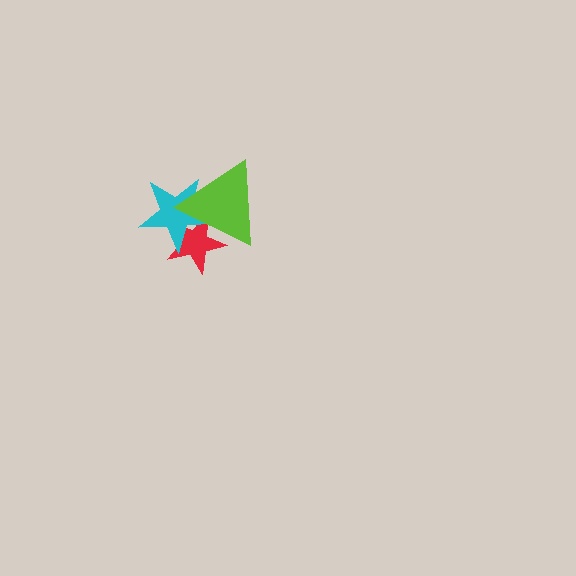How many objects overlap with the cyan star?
2 objects overlap with the cyan star.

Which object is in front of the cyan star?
The lime triangle is in front of the cyan star.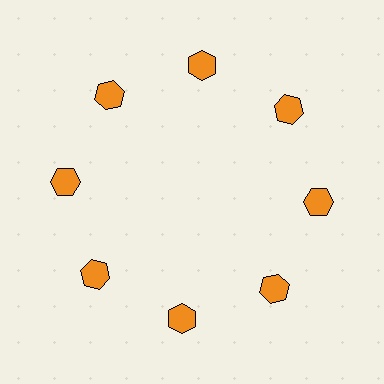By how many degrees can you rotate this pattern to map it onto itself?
The pattern maps onto itself every 45 degrees of rotation.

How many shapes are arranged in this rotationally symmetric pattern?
There are 8 shapes, arranged in 8 groups of 1.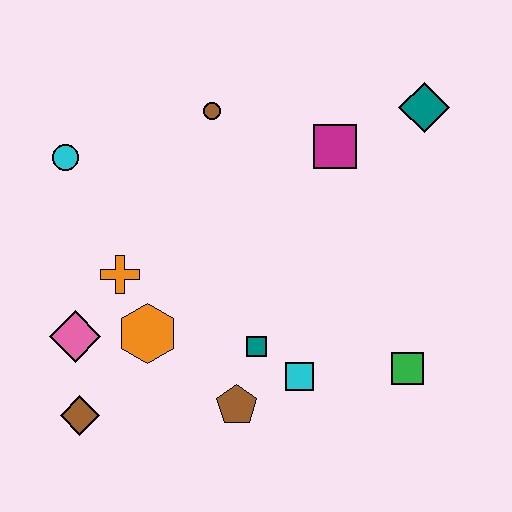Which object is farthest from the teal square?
The teal diamond is farthest from the teal square.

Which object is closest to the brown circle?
The magenta square is closest to the brown circle.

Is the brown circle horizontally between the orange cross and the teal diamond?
Yes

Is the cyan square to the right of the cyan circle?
Yes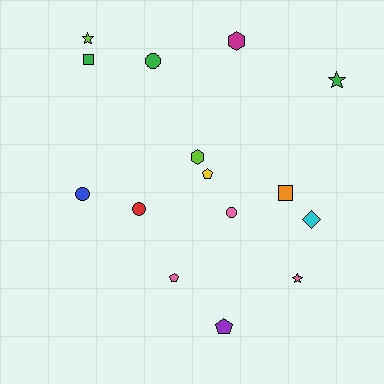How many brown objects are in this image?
There are no brown objects.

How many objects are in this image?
There are 15 objects.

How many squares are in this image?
There are 2 squares.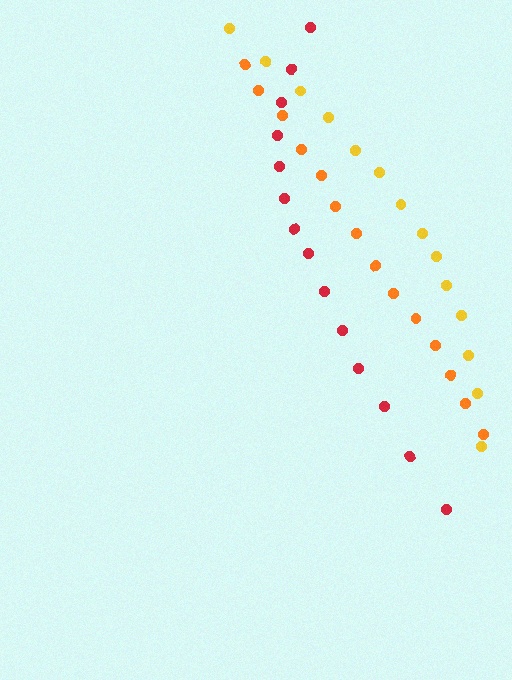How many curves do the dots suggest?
There are 3 distinct paths.